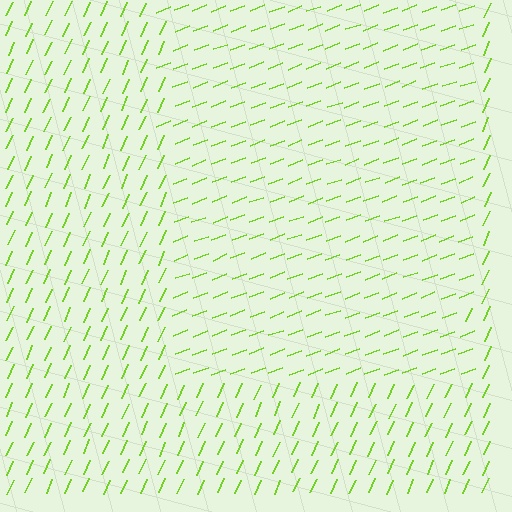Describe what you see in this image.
The image is filled with small lime line segments. A rectangle region in the image has lines oriented differently from the surrounding lines, creating a visible texture boundary.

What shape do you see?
I see a rectangle.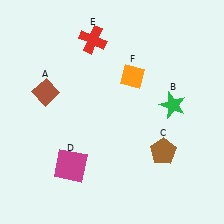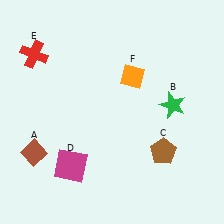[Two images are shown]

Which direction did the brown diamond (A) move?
The brown diamond (A) moved down.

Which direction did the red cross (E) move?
The red cross (E) moved left.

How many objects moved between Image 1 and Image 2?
2 objects moved between the two images.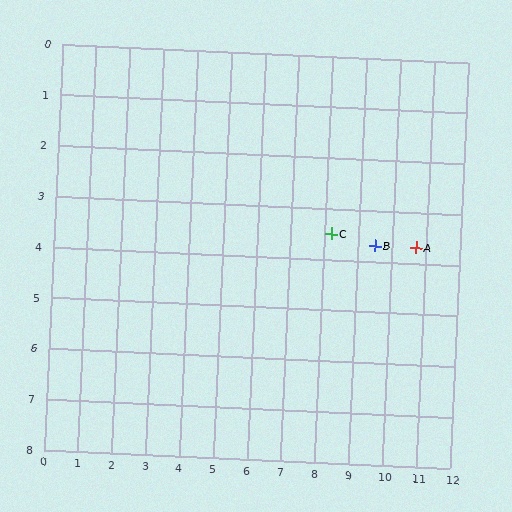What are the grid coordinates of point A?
Point A is at approximately (10.7, 3.7).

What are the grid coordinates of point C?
Point C is at approximately (8.2, 3.5).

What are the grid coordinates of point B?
Point B is at approximately (9.5, 3.7).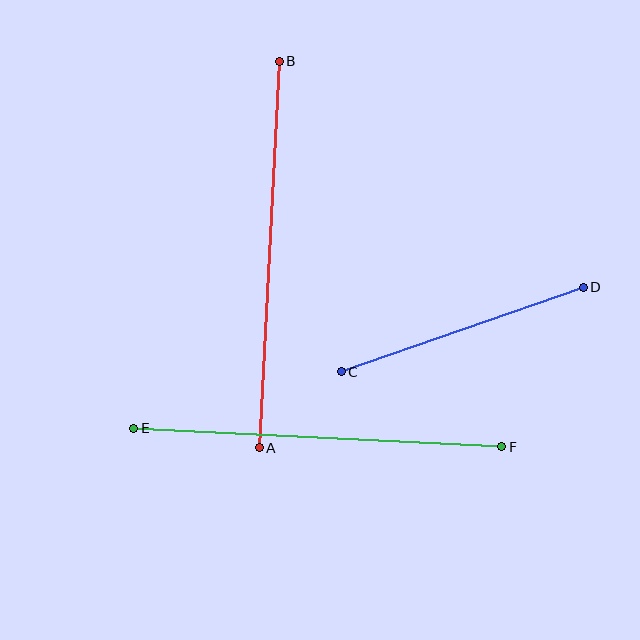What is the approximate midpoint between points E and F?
The midpoint is at approximately (318, 438) pixels.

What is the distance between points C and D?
The distance is approximately 256 pixels.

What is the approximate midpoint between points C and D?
The midpoint is at approximately (462, 330) pixels.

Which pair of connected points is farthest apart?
Points A and B are farthest apart.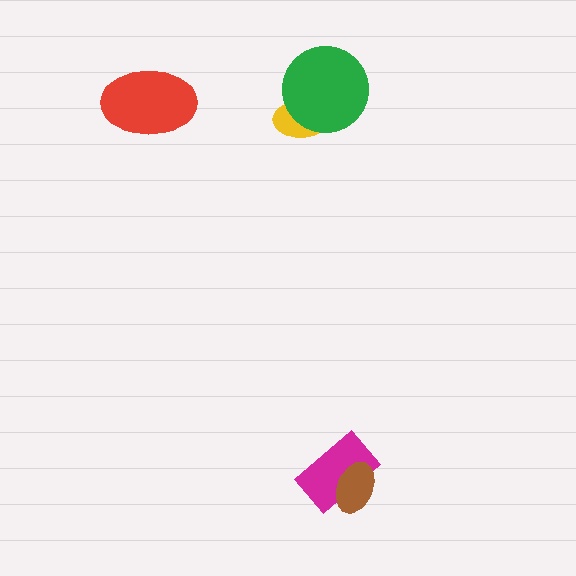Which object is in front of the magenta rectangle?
The brown ellipse is in front of the magenta rectangle.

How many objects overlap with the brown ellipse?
1 object overlaps with the brown ellipse.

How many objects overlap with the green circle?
1 object overlaps with the green circle.